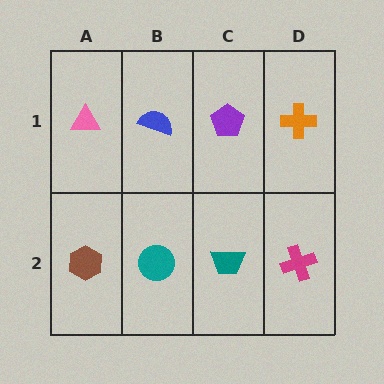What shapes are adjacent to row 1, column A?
A brown hexagon (row 2, column A), a blue semicircle (row 1, column B).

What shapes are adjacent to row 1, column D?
A magenta cross (row 2, column D), a purple pentagon (row 1, column C).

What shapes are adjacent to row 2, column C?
A purple pentagon (row 1, column C), a teal circle (row 2, column B), a magenta cross (row 2, column D).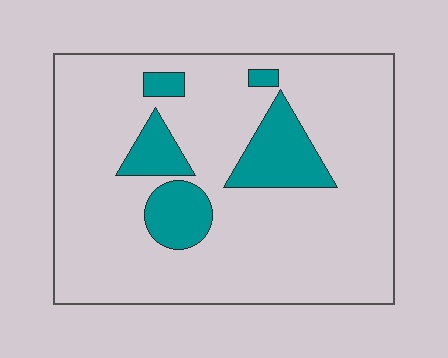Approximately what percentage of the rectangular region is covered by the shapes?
Approximately 15%.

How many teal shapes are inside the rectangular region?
5.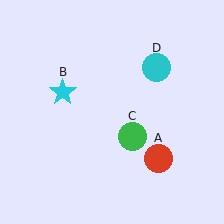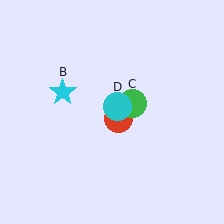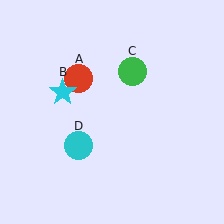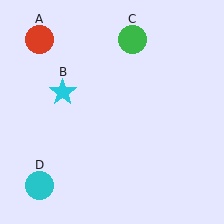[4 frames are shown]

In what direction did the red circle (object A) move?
The red circle (object A) moved up and to the left.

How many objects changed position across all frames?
3 objects changed position: red circle (object A), green circle (object C), cyan circle (object D).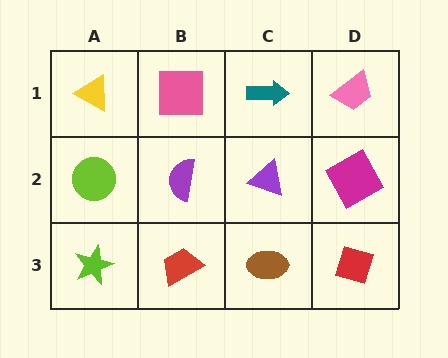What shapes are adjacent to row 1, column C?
A purple triangle (row 2, column C), a pink square (row 1, column B), a pink trapezoid (row 1, column D).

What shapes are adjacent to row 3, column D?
A magenta square (row 2, column D), a brown ellipse (row 3, column C).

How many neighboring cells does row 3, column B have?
3.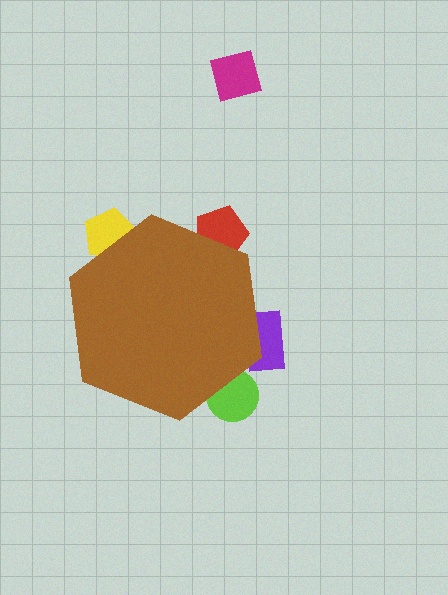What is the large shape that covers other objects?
A brown hexagon.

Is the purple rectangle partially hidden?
Yes, the purple rectangle is partially hidden behind the brown hexagon.